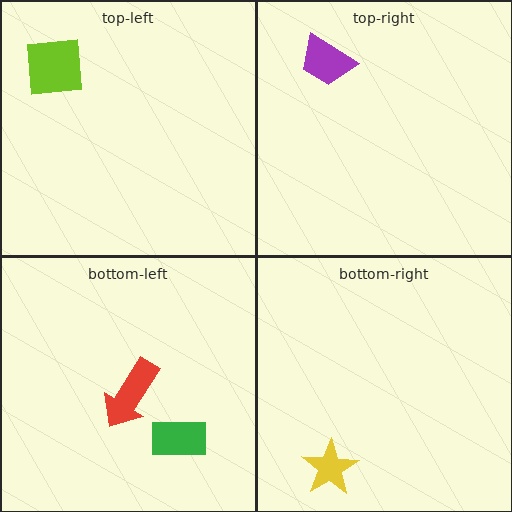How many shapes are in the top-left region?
1.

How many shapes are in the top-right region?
1.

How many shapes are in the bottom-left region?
2.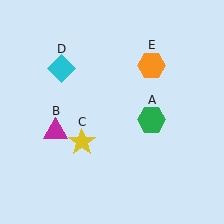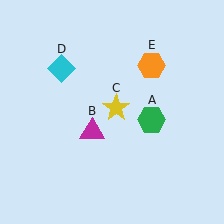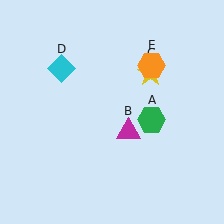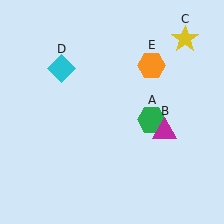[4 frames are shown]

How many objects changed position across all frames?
2 objects changed position: magenta triangle (object B), yellow star (object C).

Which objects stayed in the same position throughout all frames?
Green hexagon (object A) and cyan diamond (object D) and orange hexagon (object E) remained stationary.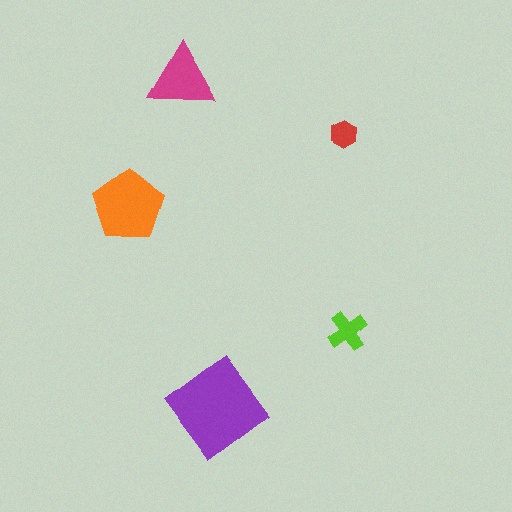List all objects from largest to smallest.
The purple diamond, the orange pentagon, the magenta triangle, the lime cross, the red hexagon.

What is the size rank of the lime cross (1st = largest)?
4th.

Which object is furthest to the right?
The lime cross is rightmost.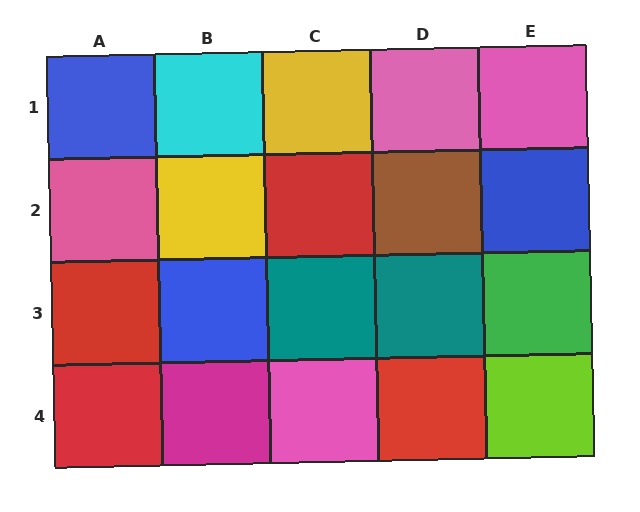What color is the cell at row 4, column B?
Magenta.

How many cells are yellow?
2 cells are yellow.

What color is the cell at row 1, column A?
Blue.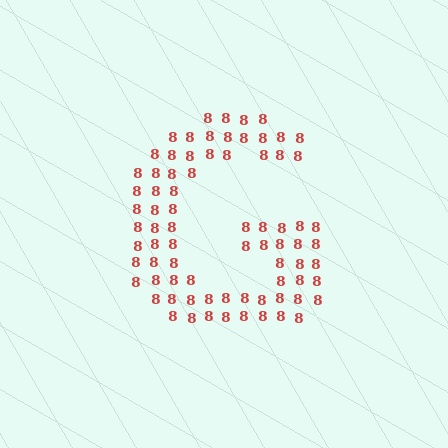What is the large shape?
The large shape is the letter G.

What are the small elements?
The small elements are digit 8's.